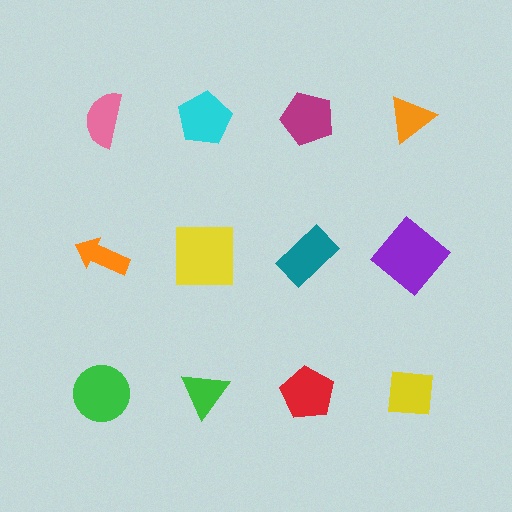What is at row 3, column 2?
A green triangle.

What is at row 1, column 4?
An orange triangle.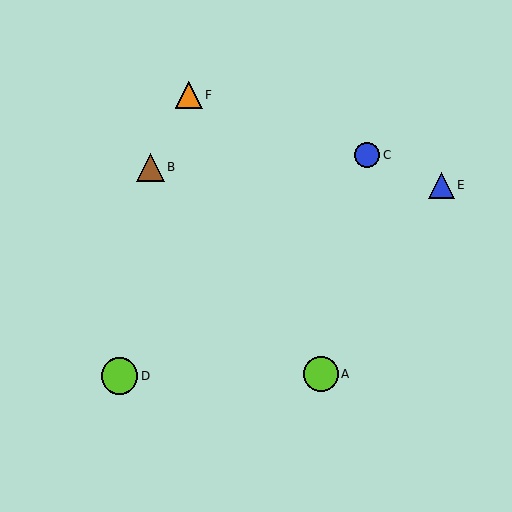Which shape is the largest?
The lime circle (labeled D) is the largest.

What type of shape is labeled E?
Shape E is a blue triangle.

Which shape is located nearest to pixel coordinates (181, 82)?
The orange triangle (labeled F) at (189, 95) is nearest to that location.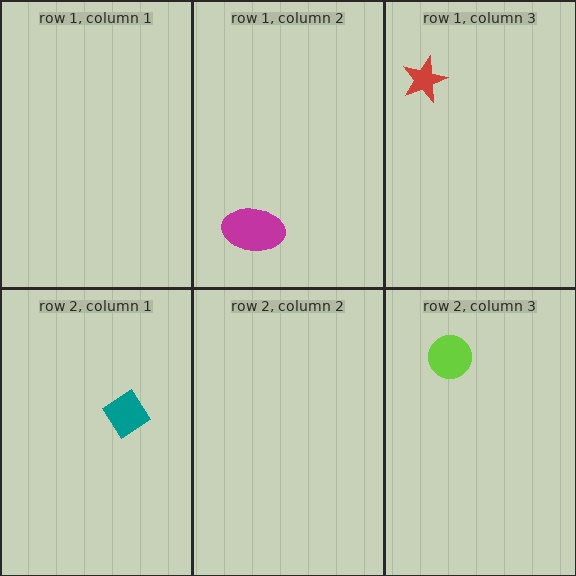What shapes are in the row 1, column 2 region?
The magenta ellipse.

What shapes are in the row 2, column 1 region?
The teal diamond.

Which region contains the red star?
The row 1, column 3 region.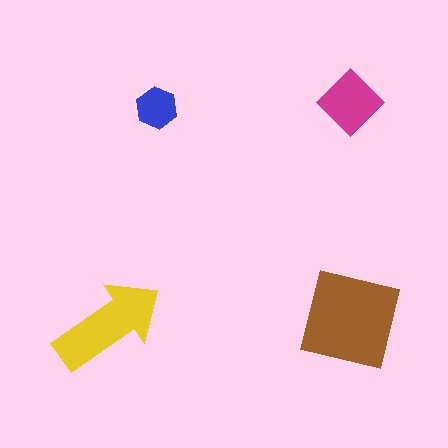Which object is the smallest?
The blue hexagon.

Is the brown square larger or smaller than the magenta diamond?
Larger.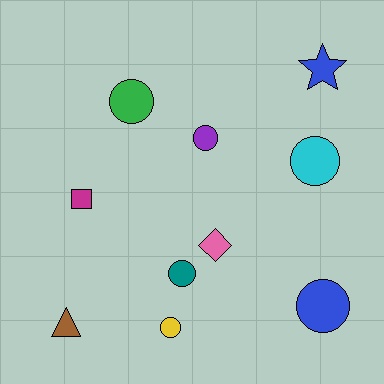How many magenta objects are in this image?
There is 1 magenta object.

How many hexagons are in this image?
There are no hexagons.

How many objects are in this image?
There are 10 objects.